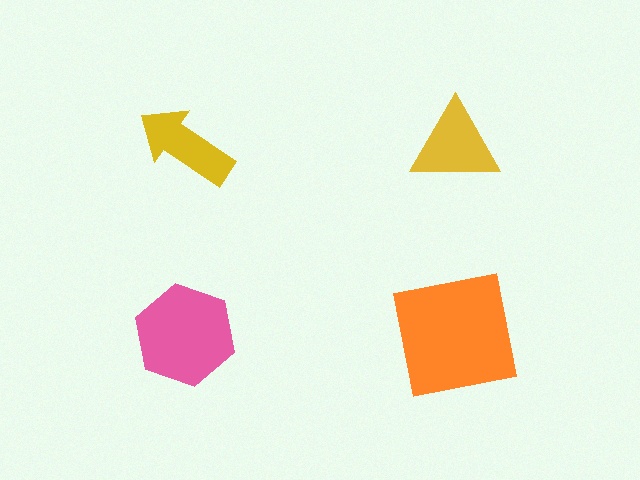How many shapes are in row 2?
2 shapes.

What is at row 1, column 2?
A yellow triangle.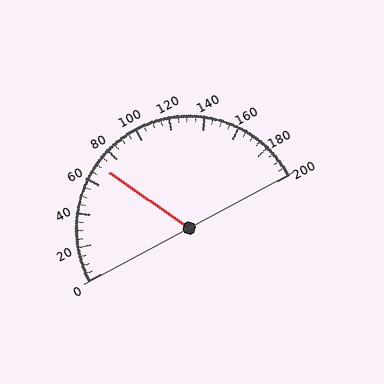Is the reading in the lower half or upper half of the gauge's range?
The reading is in the lower half of the range (0 to 200).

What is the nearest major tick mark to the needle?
The nearest major tick mark is 80.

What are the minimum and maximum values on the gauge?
The gauge ranges from 0 to 200.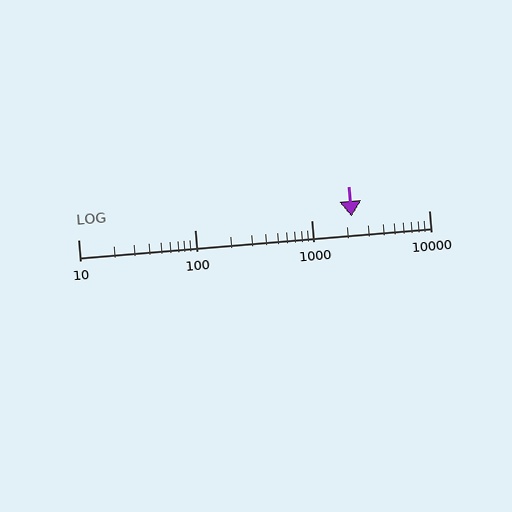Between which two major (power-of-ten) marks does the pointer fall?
The pointer is between 1000 and 10000.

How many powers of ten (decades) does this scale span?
The scale spans 3 decades, from 10 to 10000.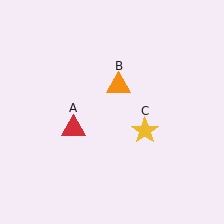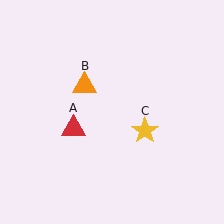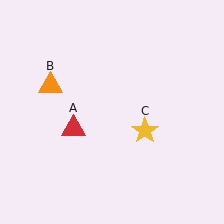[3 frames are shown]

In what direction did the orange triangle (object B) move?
The orange triangle (object B) moved left.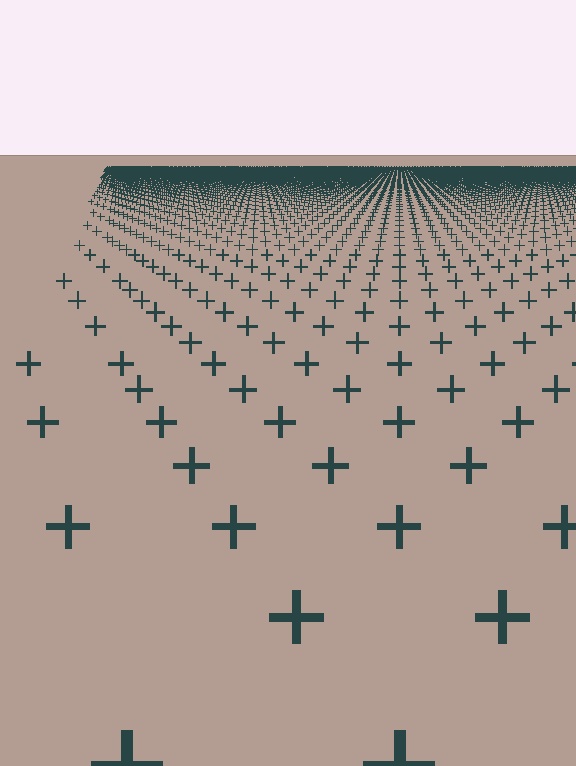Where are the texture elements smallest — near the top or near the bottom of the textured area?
Near the top.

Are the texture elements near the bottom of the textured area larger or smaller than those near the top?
Larger. Near the bottom, elements are closer to the viewer and appear at a bigger on-screen size.